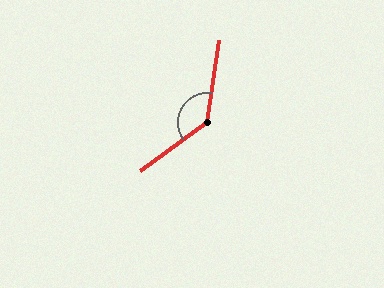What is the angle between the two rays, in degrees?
Approximately 134 degrees.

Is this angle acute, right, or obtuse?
It is obtuse.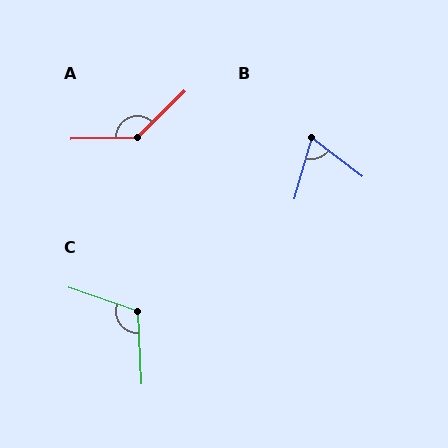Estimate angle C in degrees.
Approximately 112 degrees.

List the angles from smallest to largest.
B (69°), C (112°), A (137°).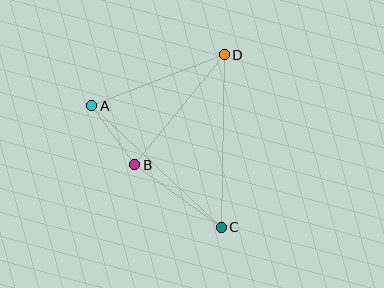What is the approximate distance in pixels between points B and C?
The distance between B and C is approximately 107 pixels.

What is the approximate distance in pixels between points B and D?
The distance between B and D is approximately 142 pixels.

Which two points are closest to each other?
Points A and B are closest to each other.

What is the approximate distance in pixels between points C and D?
The distance between C and D is approximately 173 pixels.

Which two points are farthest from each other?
Points A and C are farthest from each other.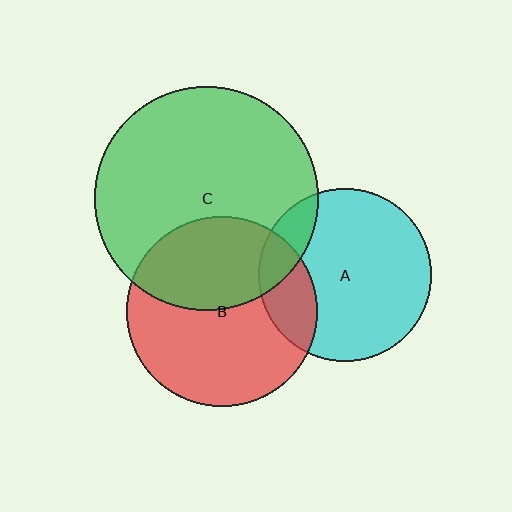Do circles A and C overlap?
Yes.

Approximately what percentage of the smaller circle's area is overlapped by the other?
Approximately 15%.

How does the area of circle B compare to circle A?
Approximately 1.2 times.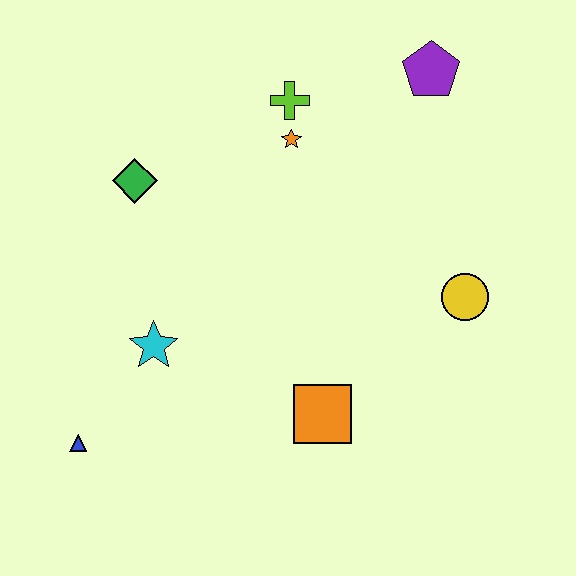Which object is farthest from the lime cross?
The blue triangle is farthest from the lime cross.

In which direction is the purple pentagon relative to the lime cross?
The purple pentagon is to the right of the lime cross.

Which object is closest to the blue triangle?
The cyan star is closest to the blue triangle.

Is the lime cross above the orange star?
Yes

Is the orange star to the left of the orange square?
Yes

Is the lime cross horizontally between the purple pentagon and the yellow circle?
No